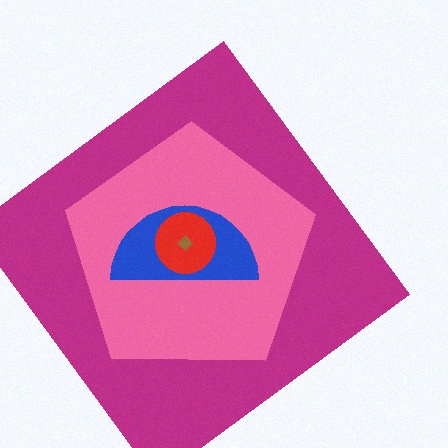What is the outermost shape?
The magenta diamond.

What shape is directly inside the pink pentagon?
The blue semicircle.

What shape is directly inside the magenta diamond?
The pink pentagon.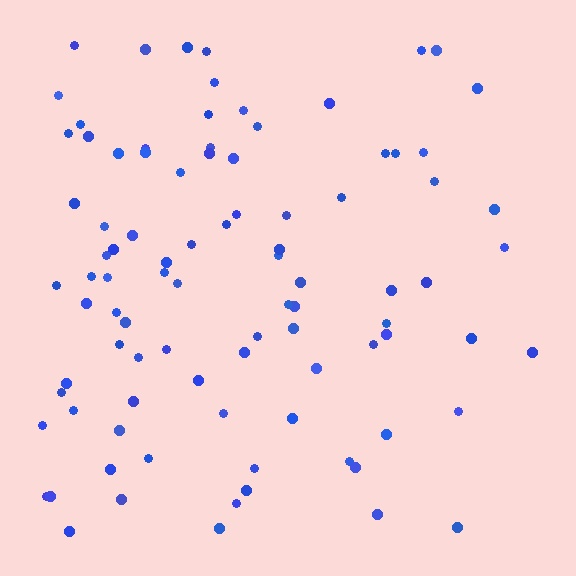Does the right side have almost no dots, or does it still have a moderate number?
Still a moderate number, just noticeably fewer than the left.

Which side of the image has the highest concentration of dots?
The left.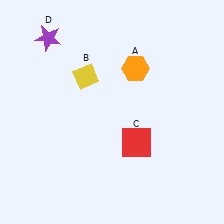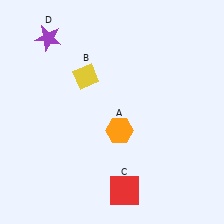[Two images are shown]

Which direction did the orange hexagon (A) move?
The orange hexagon (A) moved down.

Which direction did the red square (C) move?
The red square (C) moved down.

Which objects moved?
The objects that moved are: the orange hexagon (A), the red square (C).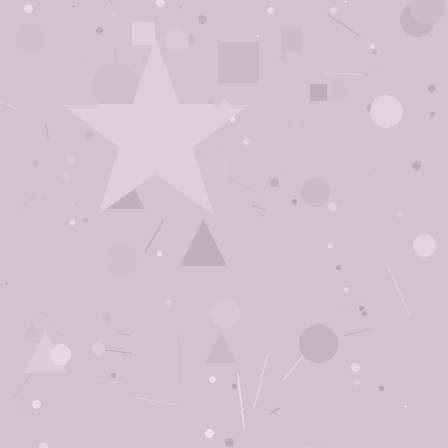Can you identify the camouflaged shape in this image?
The camouflaged shape is a star.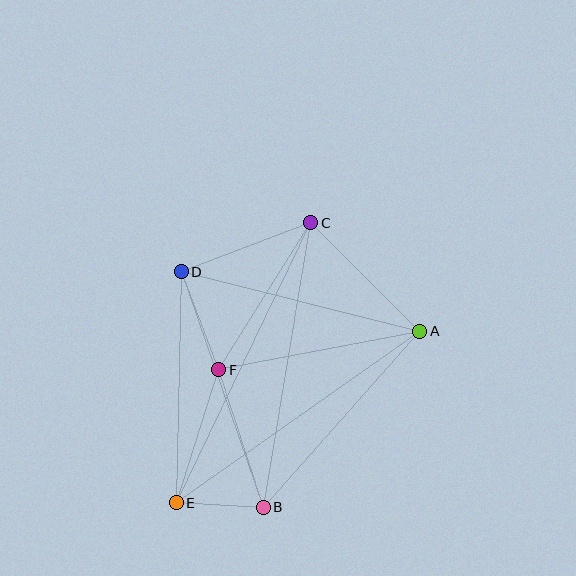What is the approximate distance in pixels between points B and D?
The distance between B and D is approximately 250 pixels.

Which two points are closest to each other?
Points B and E are closest to each other.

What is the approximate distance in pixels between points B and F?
The distance between B and F is approximately 145 pixels.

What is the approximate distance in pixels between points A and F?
The distance between A and F is approximately 205 pixels.